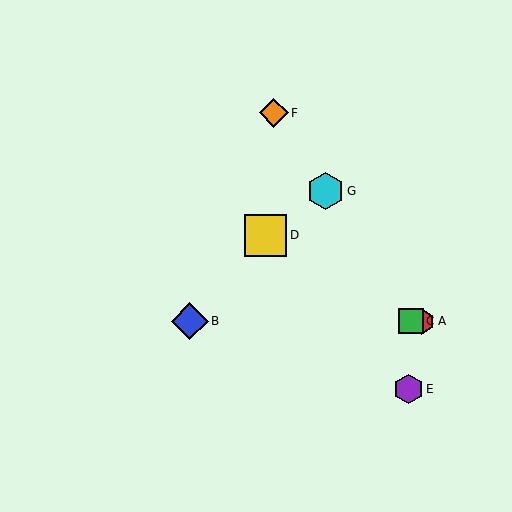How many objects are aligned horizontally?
3 objects (A, B, C) are aligned horizontally.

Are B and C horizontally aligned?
Yes, both are at y≈321.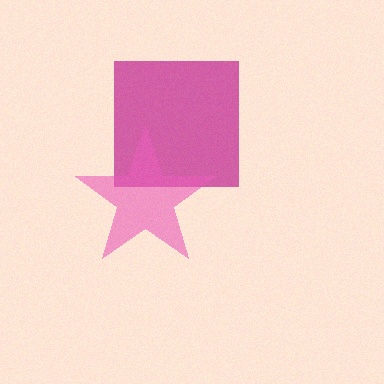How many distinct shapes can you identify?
There are 2 distinct shapes: a magenta square, a pink star.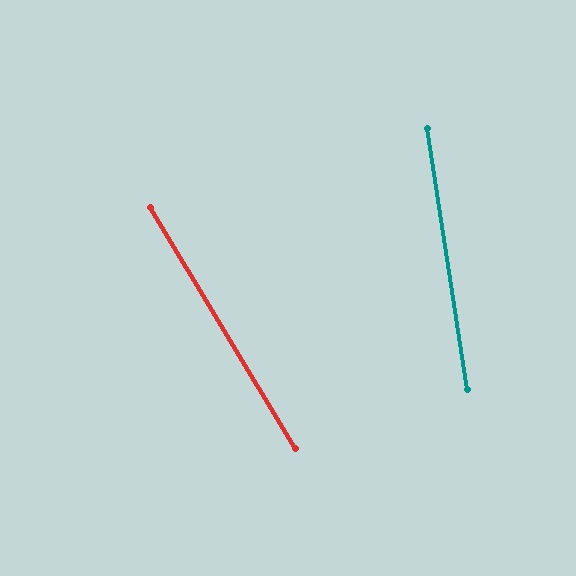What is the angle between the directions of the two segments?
Approximately 22 degrees.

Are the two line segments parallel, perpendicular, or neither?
Neither parallel nor perpendicular — they differ by about 22°.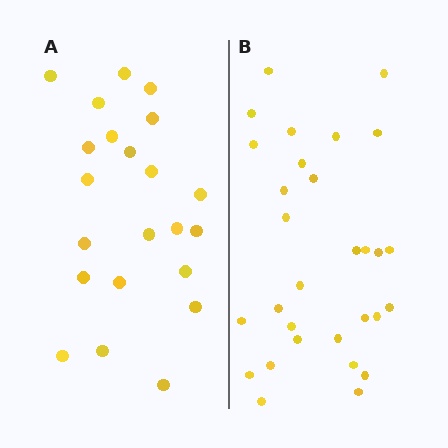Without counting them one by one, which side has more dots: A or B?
Region B (the right region) has more dots.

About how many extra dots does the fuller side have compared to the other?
Region B has roughly 8 or so more dots than region A.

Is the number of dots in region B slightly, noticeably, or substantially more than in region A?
Region B has noticeably more, but not dramatically so. The ratio is roughly 1.4 to 1.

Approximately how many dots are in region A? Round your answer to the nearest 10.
About 20 dots. (The exact count is 22, which rounds to 20.)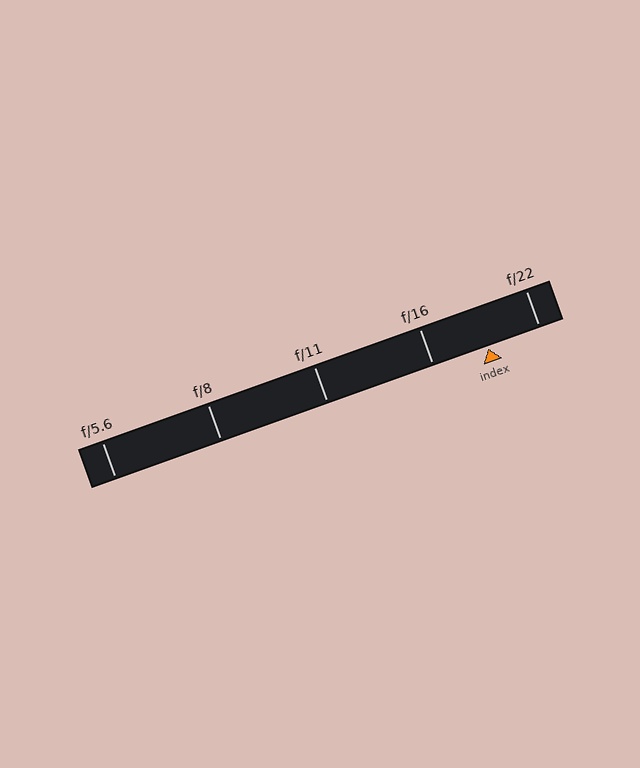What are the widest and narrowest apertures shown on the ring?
The widest aperture shown is f/5.6 and the narrowest is f/22.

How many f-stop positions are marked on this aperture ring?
There are 5 f-stop positions marked.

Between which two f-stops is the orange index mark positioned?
The index mark is between f/16 and f/22.